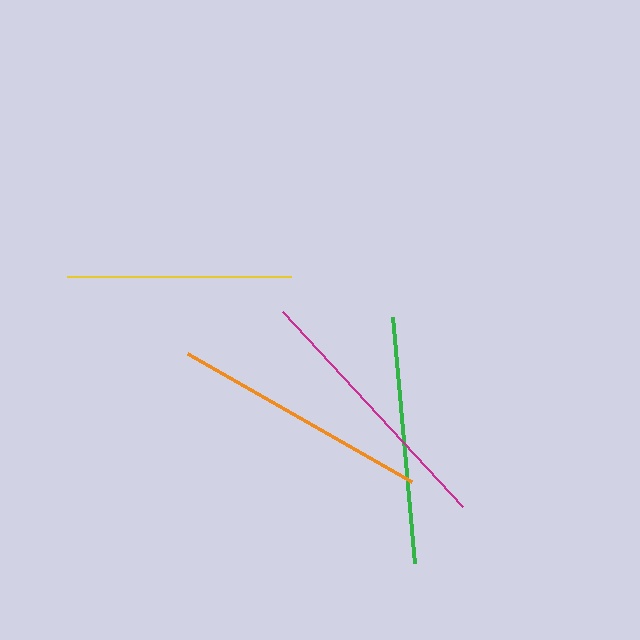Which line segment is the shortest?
The yellow line is the shortest at approximately 223 pixels.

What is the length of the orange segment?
The orange segment is approximately 259 pixels long.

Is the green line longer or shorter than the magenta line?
The magenta line is longer than the green line.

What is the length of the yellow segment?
The yellow segment is approximately 223 pixels long.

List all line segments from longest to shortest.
From longest to shortest: magenta, orange, green, yellow.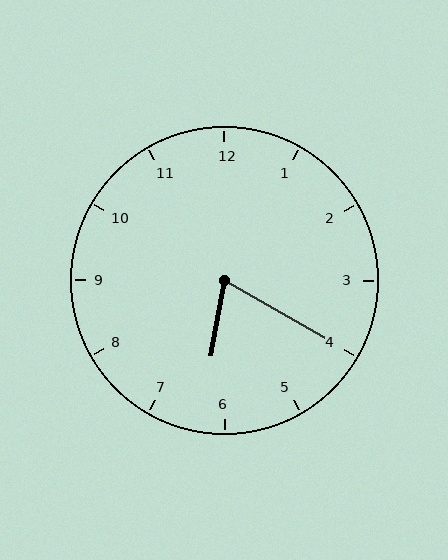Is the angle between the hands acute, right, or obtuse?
It is acute.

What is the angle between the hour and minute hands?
Approximately 70 degrees.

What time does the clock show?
6:20.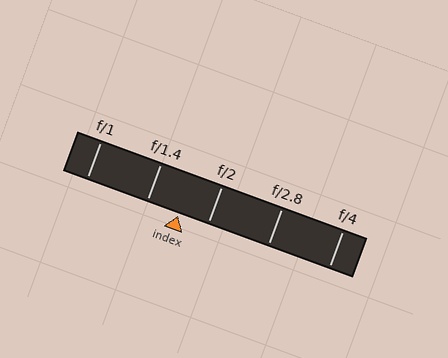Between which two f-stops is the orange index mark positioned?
The index mark is between f/1.4 and f/2.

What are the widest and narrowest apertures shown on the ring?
The widest aperture shown is f/1 and the narrowest is f/4.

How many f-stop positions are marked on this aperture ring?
There are 5 f-stop positions marked.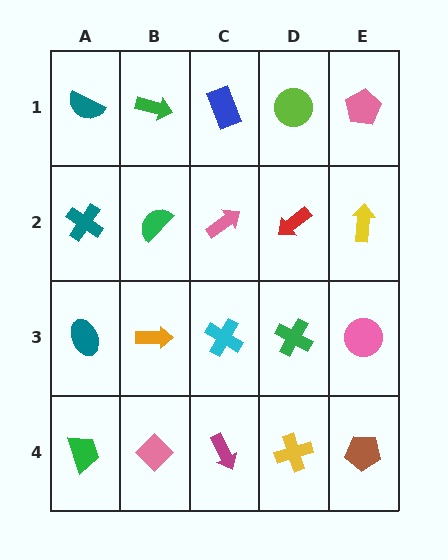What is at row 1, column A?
A teal semicircle.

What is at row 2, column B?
A green semicircle.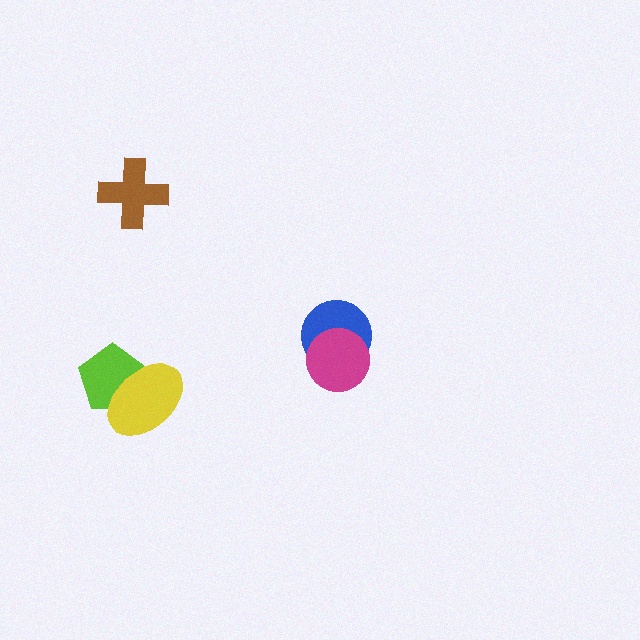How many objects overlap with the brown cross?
0 objects overlap with the brown cross.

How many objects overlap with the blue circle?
1 object overlaps with the blue circle.